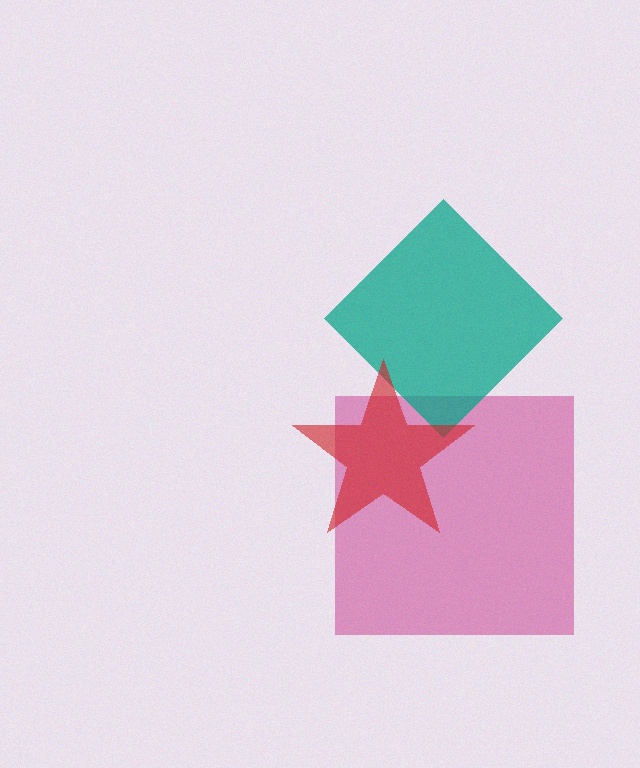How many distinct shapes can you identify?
There are 3 distinct shapes: a magenta square, a teal diamond, a red star.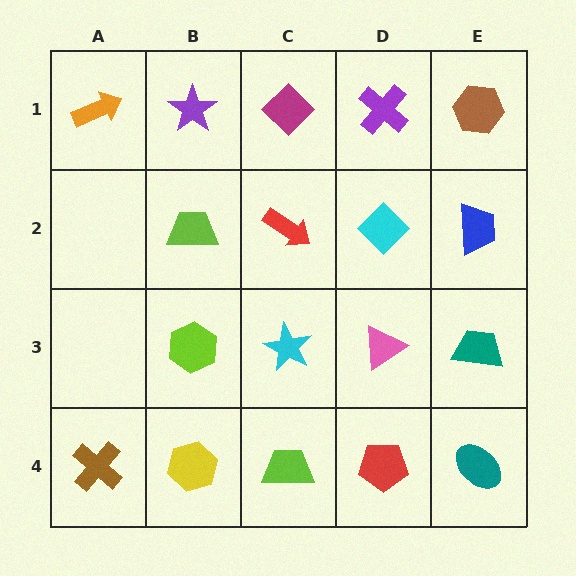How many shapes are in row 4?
5 shapes.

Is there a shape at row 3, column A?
No, that cell is empty.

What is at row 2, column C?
A red arrow.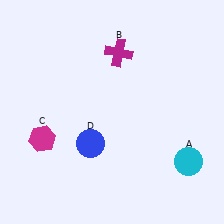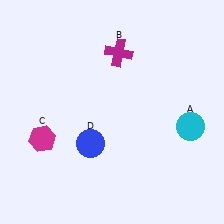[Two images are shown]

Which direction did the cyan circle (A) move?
The cyan circle (A) moved up.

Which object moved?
The cyan circle (A) moved up.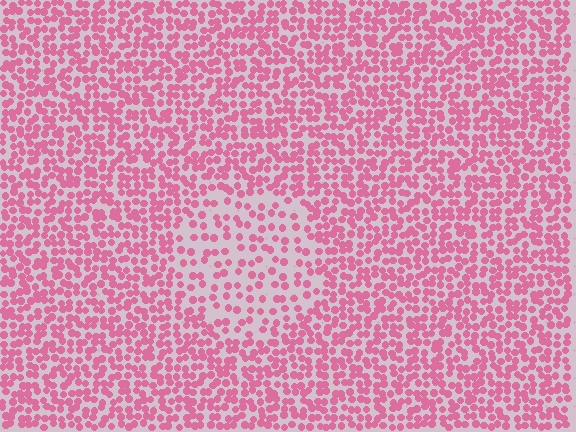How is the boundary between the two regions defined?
The boundary is defined by a change in element density (approximately 2.0x ratio). All elements are the same color, size, and shape.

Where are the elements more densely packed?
The elements are more densely packed outside the circle boundary.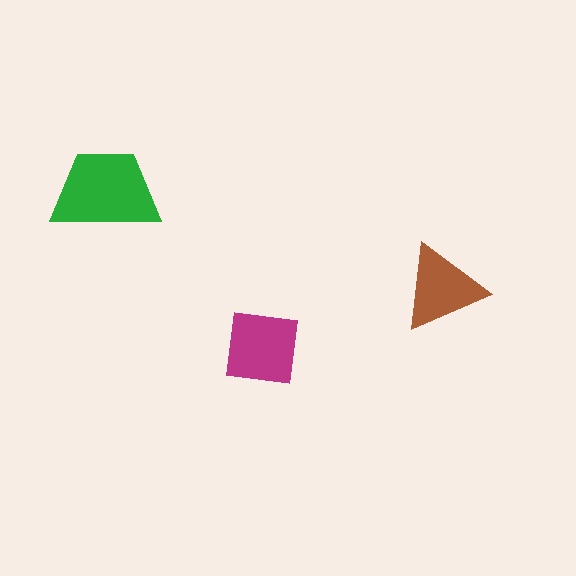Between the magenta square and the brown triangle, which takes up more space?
The magenta square.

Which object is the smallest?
The brown triangle.